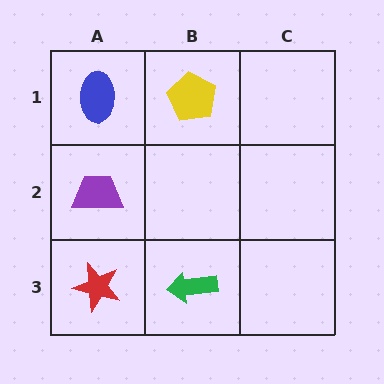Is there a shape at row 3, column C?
No, that cell is empty.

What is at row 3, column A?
A red star.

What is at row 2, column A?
A purple trapezoid.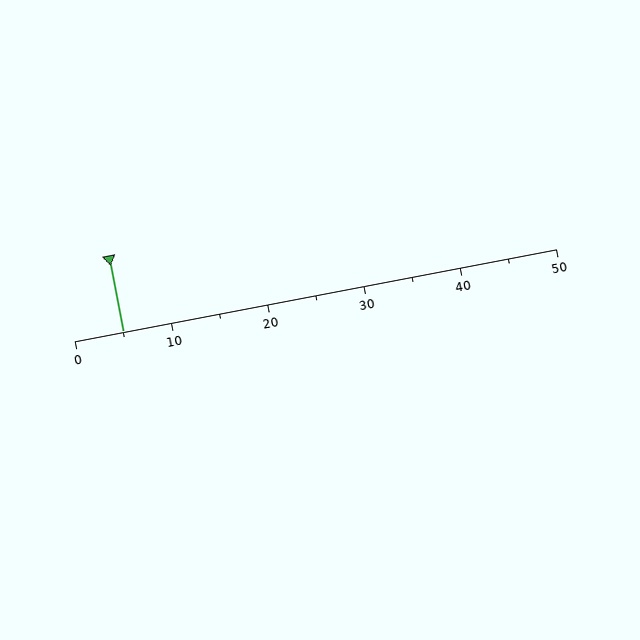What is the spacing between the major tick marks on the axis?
The major ticks are spaced 10 apart.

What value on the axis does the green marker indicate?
The marker indicates approximately 5.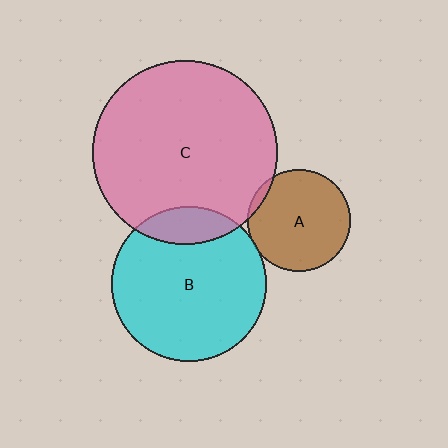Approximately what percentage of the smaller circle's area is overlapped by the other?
Approximately 15%.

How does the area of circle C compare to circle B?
Approximately 1.4 times.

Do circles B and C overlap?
Yes.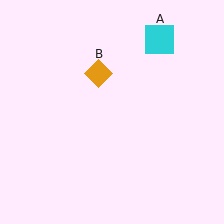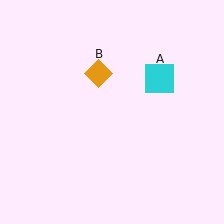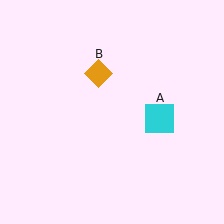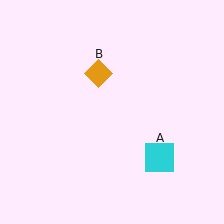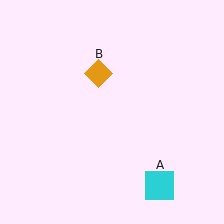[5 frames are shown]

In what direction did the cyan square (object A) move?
The cyan square (object A) moved down.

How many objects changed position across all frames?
1 object changed position: cyan square (object A).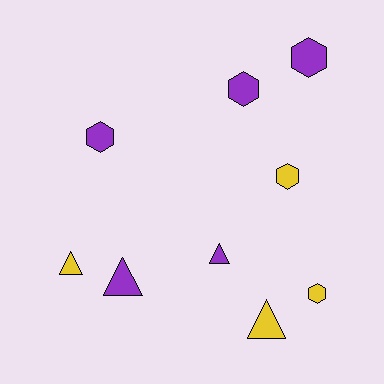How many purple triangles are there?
There are 2 purple triangles.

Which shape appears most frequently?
Hexagon, with 5 objects.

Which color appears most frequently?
Purple, with 5 objects.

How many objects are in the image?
There are 9 objects.